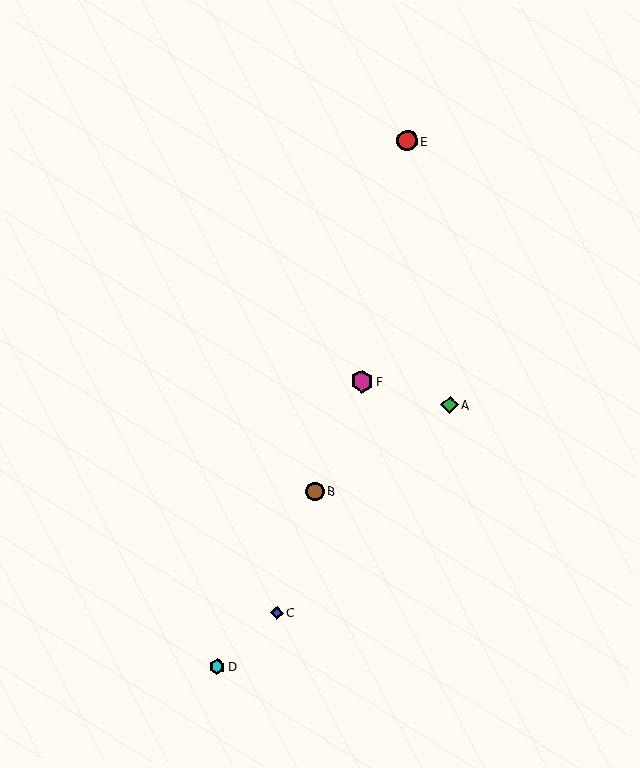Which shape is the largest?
The magenta hexagon (labeled F) is the largest.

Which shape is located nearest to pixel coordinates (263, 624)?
The blue diamond (labeled C) at (277, 613) is nearest to that location.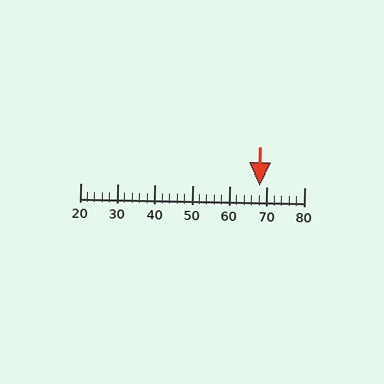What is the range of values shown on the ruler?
The ruler shows values from 20 to 80.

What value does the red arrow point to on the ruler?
The red arrow points to approximately 68.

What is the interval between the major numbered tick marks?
The major tick marks are spaced 10 units apart.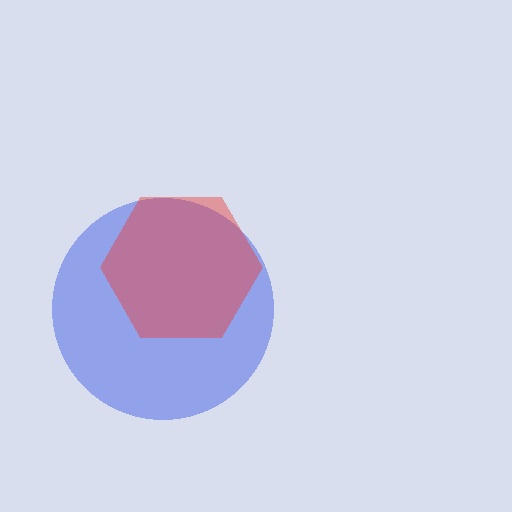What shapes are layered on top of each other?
The layered shapes are: a blue circle, a red hexagon.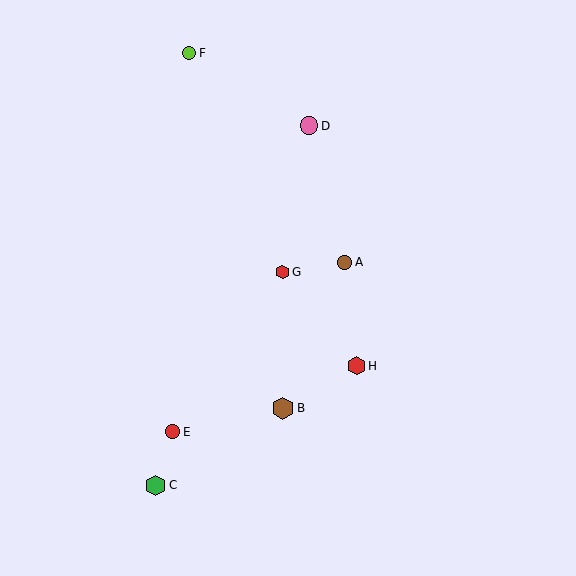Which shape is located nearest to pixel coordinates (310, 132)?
The pink circle (labeled D) at (309, 126) is nearest to that location.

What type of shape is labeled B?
Shape B is a brown hexagon.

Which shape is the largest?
The brown hexagon (labeled B) is the largest.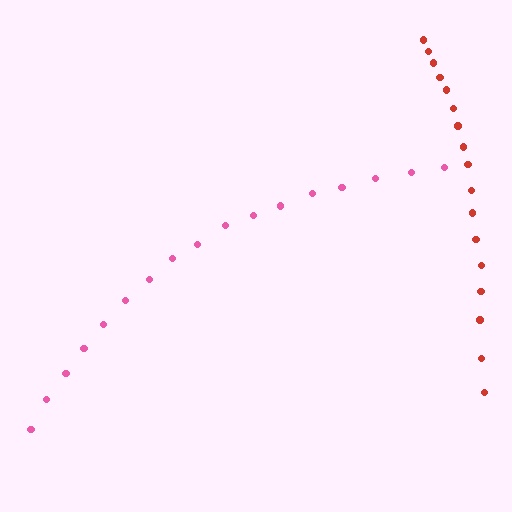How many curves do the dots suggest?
There are 2 distinct paths.